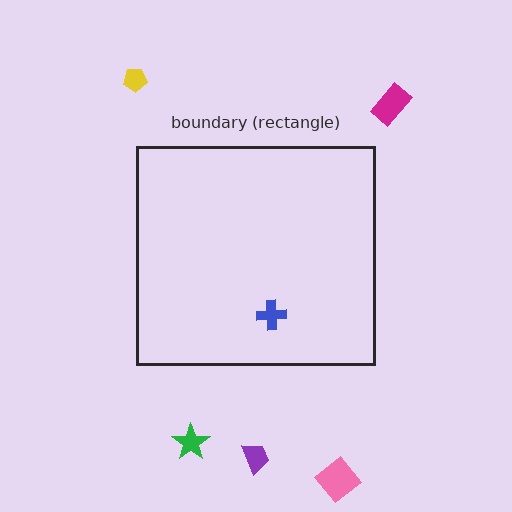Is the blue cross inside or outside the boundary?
Inside.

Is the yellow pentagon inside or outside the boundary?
Outside.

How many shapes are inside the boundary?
1 inside, 5 outside.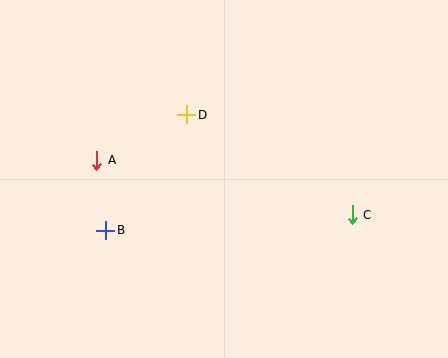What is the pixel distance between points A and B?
The distance between A and B is 71 pixels.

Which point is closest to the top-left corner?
Point A is closest to the top-left corner.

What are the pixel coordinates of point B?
Point B is at (106, 230).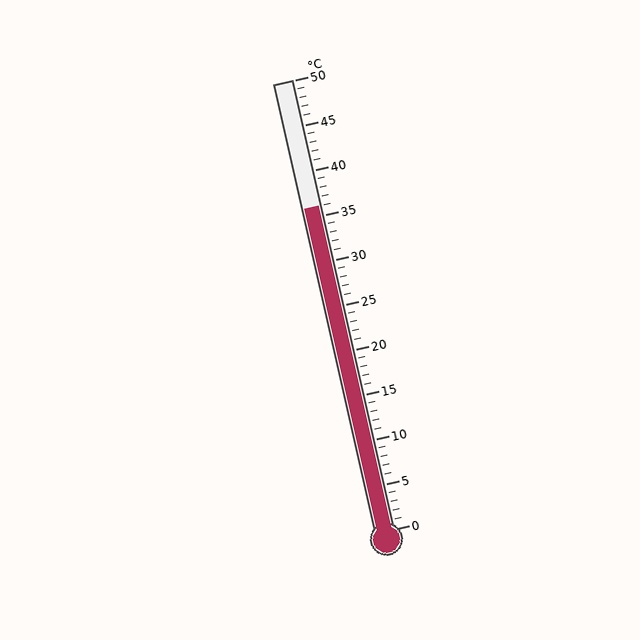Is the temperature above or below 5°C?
The temperature is above 5°C.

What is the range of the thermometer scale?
The thermometer scale ranges from 0°C to 50°C.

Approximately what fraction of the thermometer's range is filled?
The thermometer is filled to approximately 70% of its range.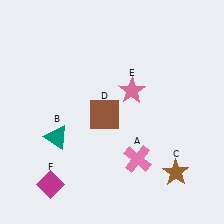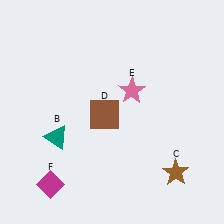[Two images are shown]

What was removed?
The pink cross (A) was removed in Image 2.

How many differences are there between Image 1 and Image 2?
There is 1 difference between the two images.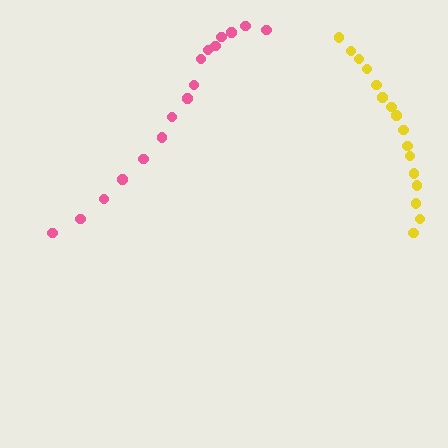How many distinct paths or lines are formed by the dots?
There are 2 distinct paths.